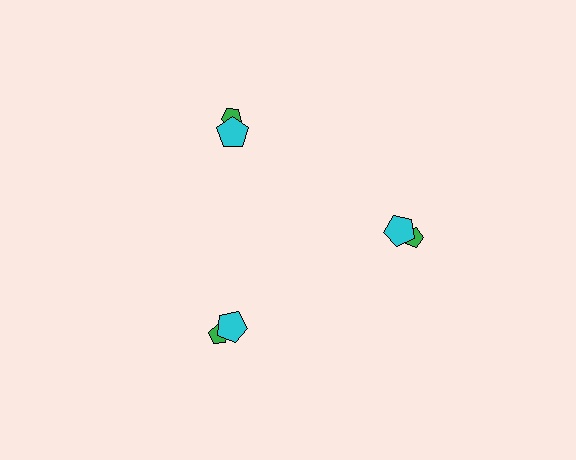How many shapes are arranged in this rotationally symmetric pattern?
There are 6 shapes, arranged in 3 groups of 2.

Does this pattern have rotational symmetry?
Yes, this pattern has 3-fold rotational symmetry. It looks the same after rotating 120 degrees around the center.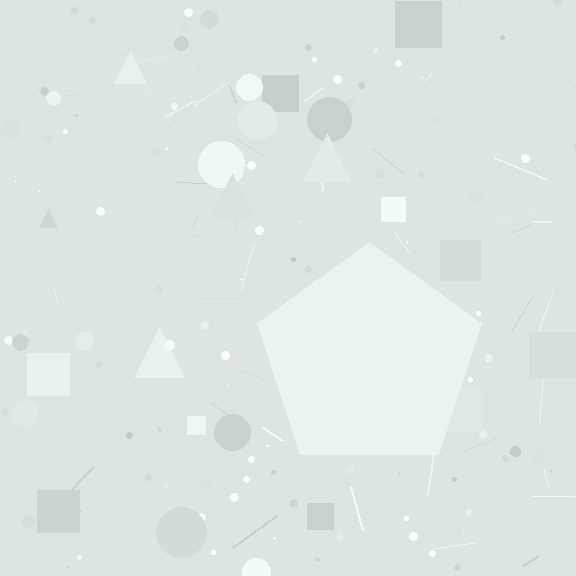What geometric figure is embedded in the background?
A pentagon is embedded in the background.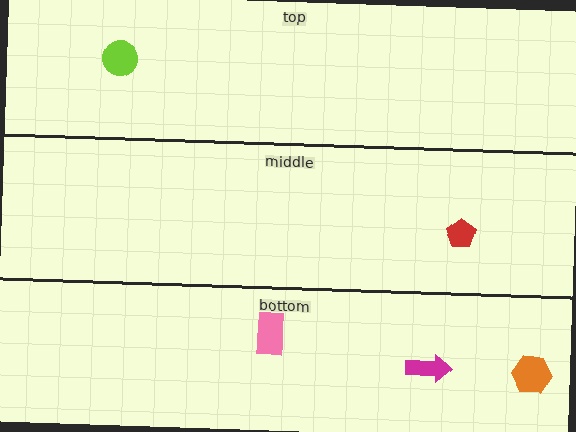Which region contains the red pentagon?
The middle region.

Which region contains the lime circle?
The top region.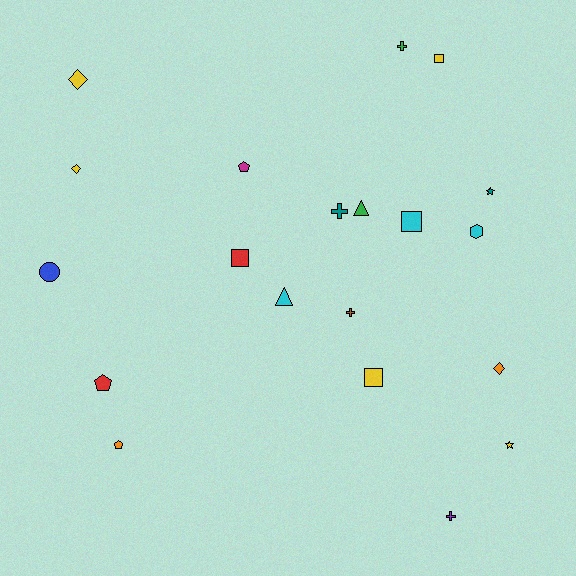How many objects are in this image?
There are 20 objects.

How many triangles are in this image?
There are 2 triangles.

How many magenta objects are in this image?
There is 1 magenta object.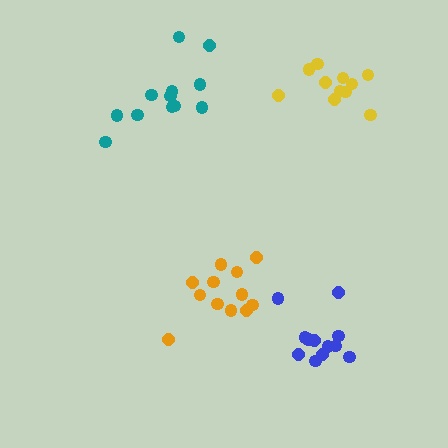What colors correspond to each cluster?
The clusters are colored: yellow, orange, blue, teal.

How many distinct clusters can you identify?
There are 4 distinct clusters.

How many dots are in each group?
Group 1: 11 dots, Group 2: 12 dots, Group 3: 13 dots, Group 4: 12 dots (48 total).